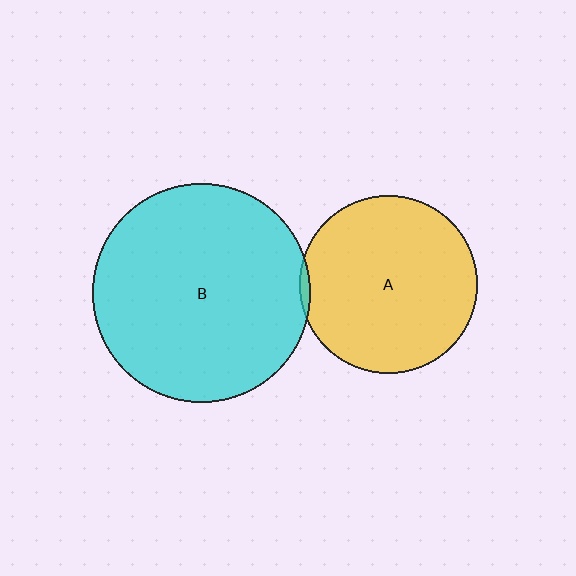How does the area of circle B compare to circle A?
Approximately 1.5 times.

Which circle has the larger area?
Circle B (cyan).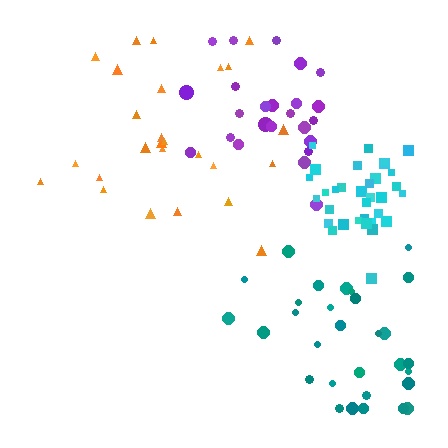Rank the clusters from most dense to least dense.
cyan, purple, teal, orange.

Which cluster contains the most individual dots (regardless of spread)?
Cyan (34).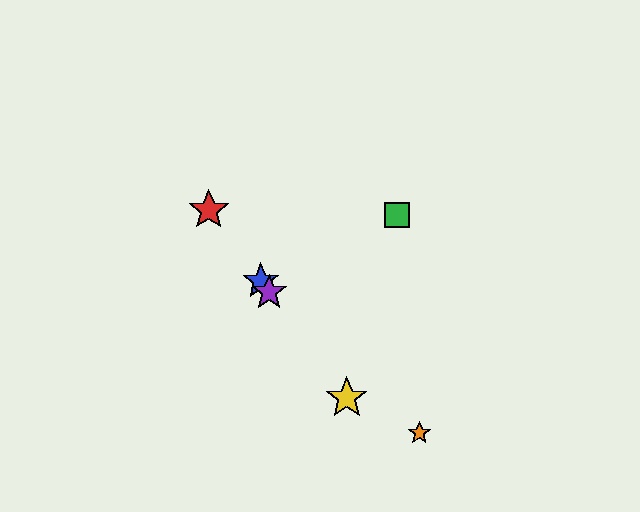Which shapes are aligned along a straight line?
The red star, the blue star, the yellow star, the purple star are aligned along a straight line.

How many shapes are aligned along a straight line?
4 shapes (the red star, the blue star, the yellow star, the purple star) are aligned along a straight line.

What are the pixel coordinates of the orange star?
The orange star is at (419, 433).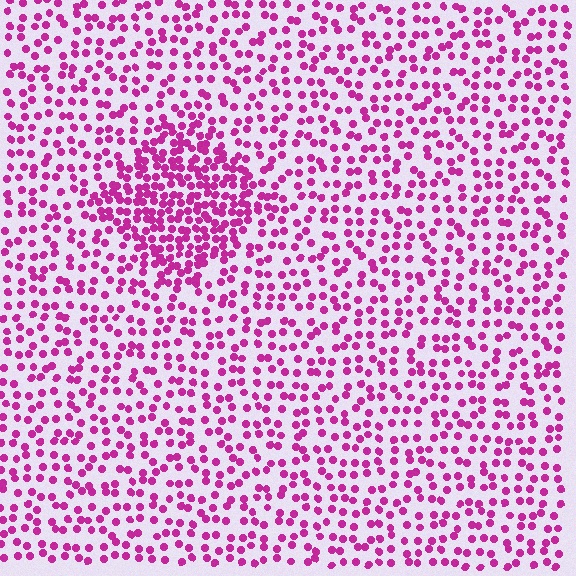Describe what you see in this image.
The image contains small magenta elements arranged at two different densities. A diamond-shaped region is visible where the elements are more densely packed than the surrounding area.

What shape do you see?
I see a diamond.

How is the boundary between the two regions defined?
The boundary is defined by a change in element density (approximately 2.1x ratio). All elements are the same color, size, and shape.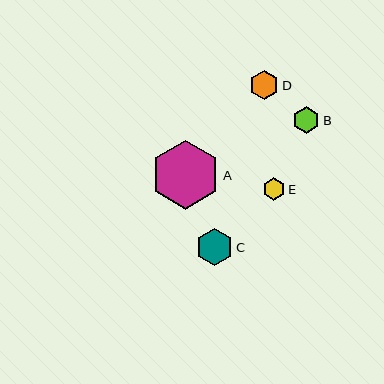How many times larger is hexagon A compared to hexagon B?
Hexagon A is approximately 2.5 times the size of hexagon B.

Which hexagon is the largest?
Hexagon A is the largest with a size of approximately 69 pixels.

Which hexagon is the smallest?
Hexagon E is the smallest with a size of approximately 22 pixels.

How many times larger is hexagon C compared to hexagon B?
Hexagon C is approximately 1.4 times the size of hexagon B.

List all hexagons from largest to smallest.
From largest to smallest: A, C, D, B, E.